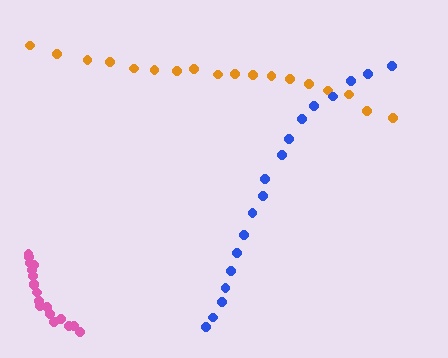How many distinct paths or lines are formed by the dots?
There are 3 distinct paths.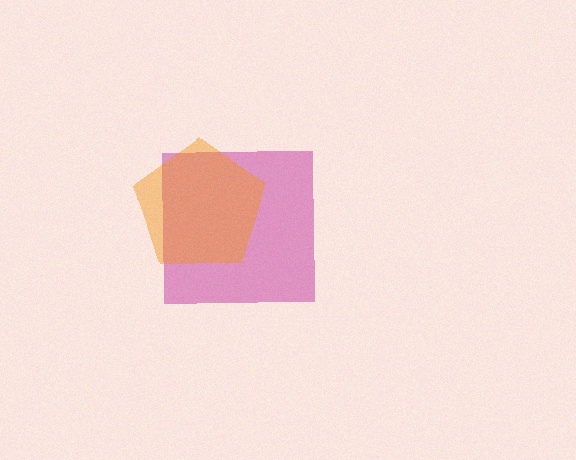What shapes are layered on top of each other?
The layered shapes are: a magenta square, an orange pentagon.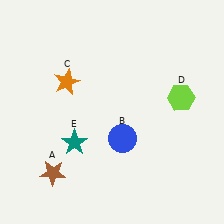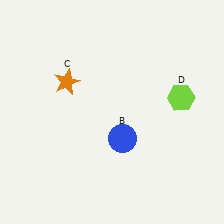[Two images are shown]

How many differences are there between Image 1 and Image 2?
There are 2 differences between the two images.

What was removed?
The brown star (A), the teal star (E) were removed in Image 2.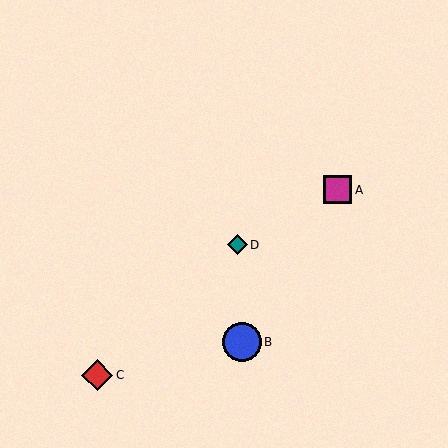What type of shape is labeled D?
Shape D is a teal diamond.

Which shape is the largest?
The blue circle (labeled B) is the largest.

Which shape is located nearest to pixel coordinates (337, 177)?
The magenta square (labeled A) at (337, 190) is nearest to that location.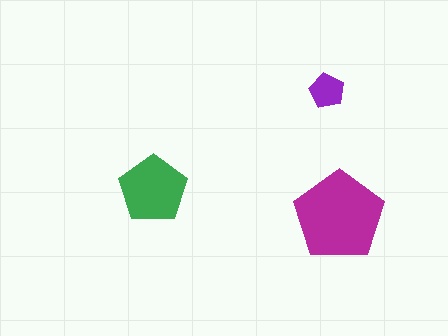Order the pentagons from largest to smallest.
the magenta one, the green one, the purple one.